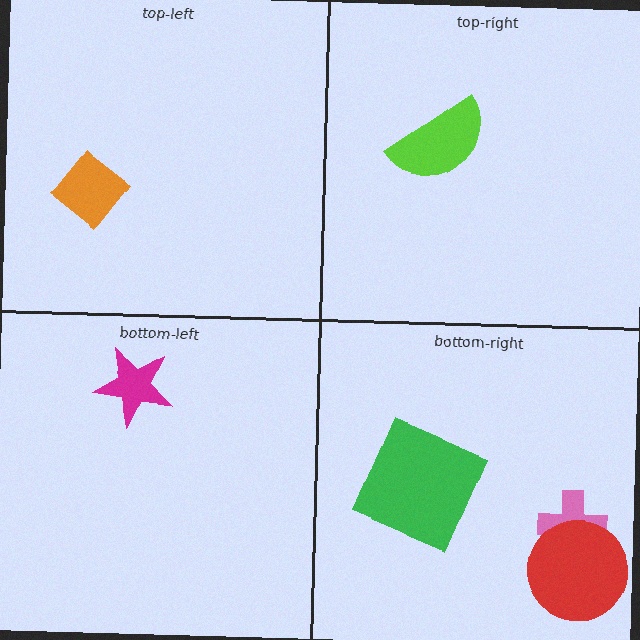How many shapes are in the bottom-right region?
3.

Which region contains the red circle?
The bottom-right region.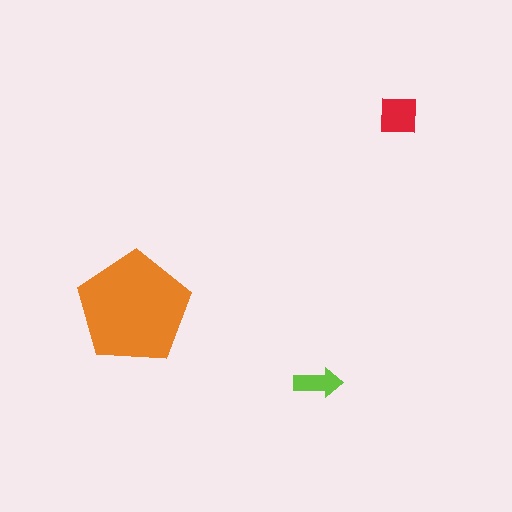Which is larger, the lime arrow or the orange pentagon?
The orange pentagon.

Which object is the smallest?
The lime arrow.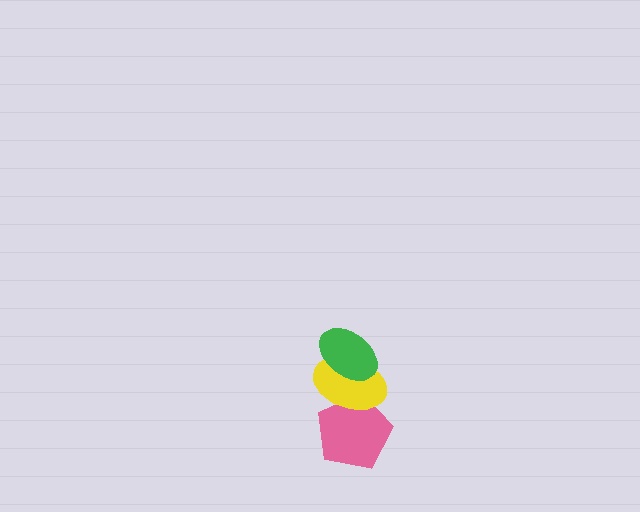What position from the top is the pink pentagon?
The pink pentagon is 3rd from the top.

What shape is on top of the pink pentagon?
The yellow ellipse is on top of the pink pentagon.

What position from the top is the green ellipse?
The green ellipse is 1st from the top.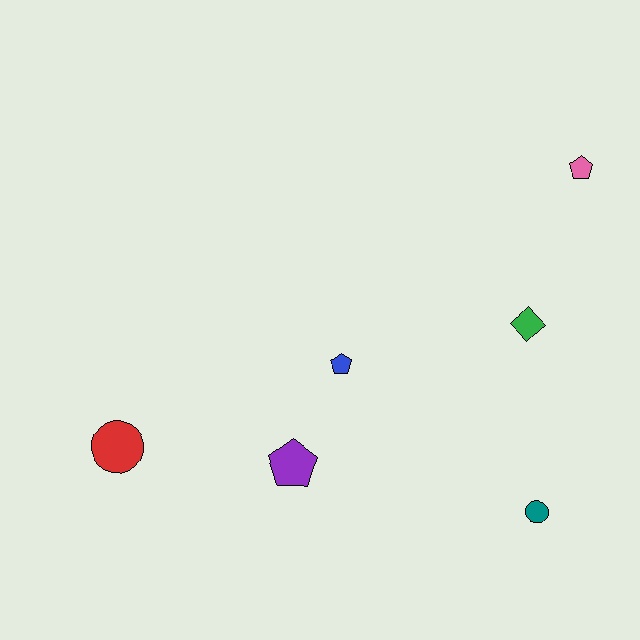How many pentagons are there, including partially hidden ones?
There are 3 pentagons.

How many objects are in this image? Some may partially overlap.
There are 6 objects.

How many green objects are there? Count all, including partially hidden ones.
There is 1 green object.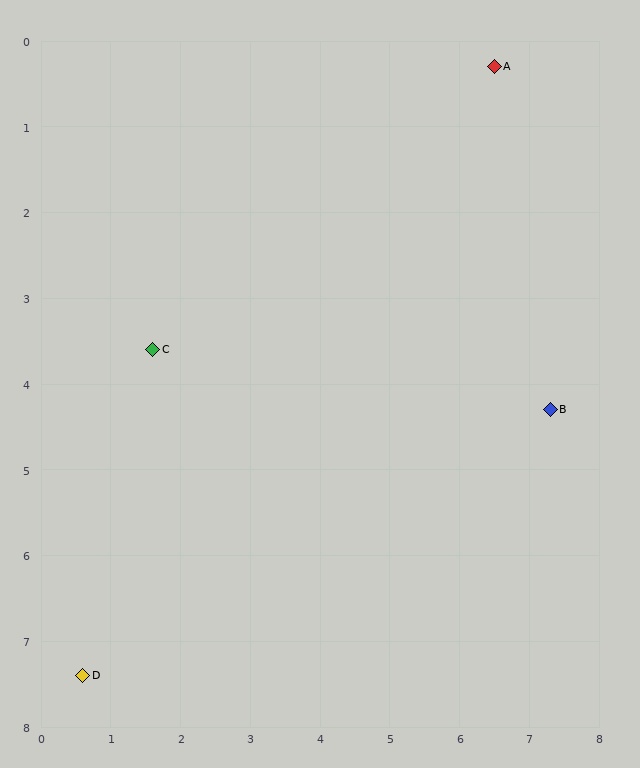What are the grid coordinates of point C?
Point C is at approximately (1.6, 3.6).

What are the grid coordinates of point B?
Point B is at approximately (7.3, 4.3).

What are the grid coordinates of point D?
Point D is at approximately (0.6, 7.4).